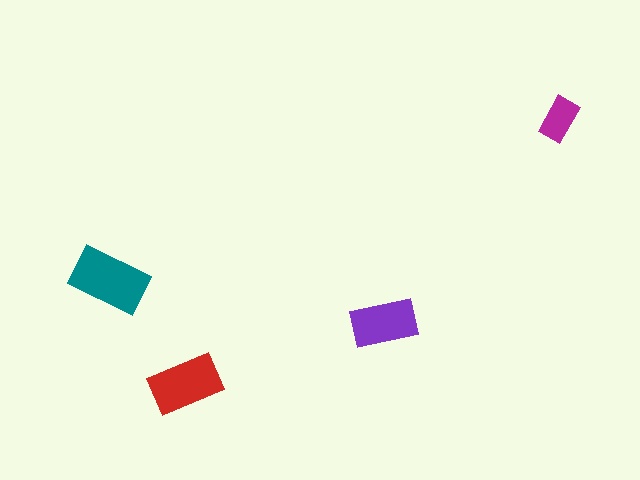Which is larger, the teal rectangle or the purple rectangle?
The teal one.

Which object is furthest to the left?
The teal rectangle is leftmost.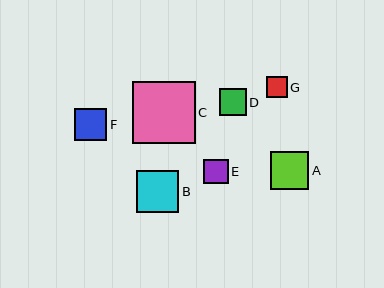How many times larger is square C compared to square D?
Square C is approximately 2.3 times the size of square D.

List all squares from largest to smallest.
From largest to smallest: C, B, A, F, D, E, G.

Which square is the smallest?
Square G is the smallest with a size of approximately 21 pixels.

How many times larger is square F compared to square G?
Square F is approximately 1.5 times the size of square G.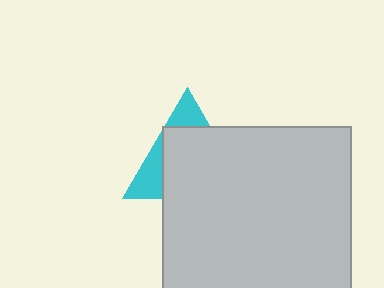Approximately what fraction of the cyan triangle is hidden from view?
Roughly 70% of the cyan triangle is hidden behind the light gray square.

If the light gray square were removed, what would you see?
You would see the complete cyan triangle.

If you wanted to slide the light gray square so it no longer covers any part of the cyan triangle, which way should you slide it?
Slide it down — that is the most direct way to separate the two shapes.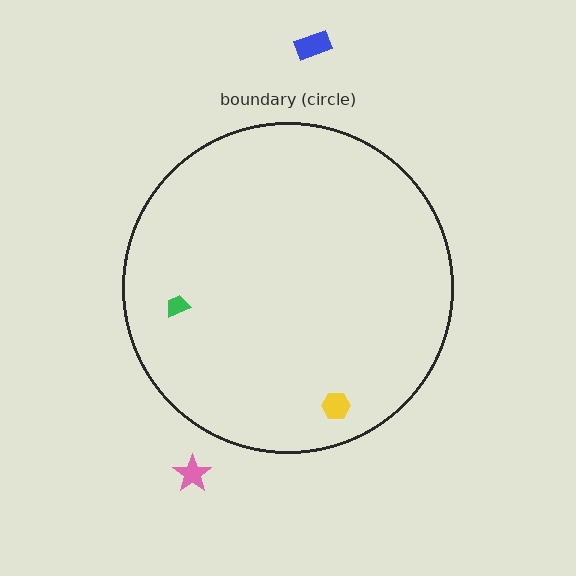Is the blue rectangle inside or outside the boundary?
Outside.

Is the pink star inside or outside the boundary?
Outside.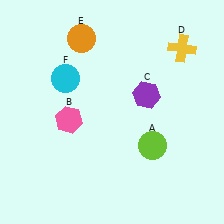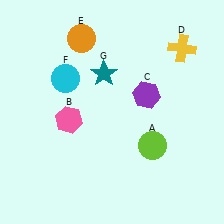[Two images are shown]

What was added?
A teal star (G) was added in Image 2.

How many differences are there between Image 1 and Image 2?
There is 1 difference between the two images.